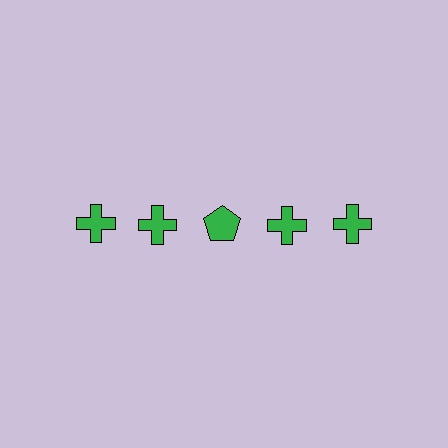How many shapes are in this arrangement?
There are 5 shapes arranged in a grid pattern.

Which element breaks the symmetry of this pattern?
The green pentagon in the top row, center column breaks the symmetry. All other shapes are green crosses.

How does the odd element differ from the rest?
It has a different shape: pentagon instead of cross.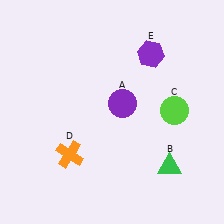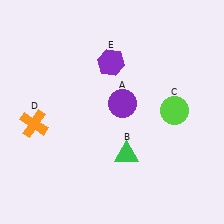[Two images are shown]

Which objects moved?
The objects that moved are: the green triangle (B), the orange cross (D), the purple hexagon (E).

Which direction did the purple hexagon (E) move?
The purple hexagon (E) moved left.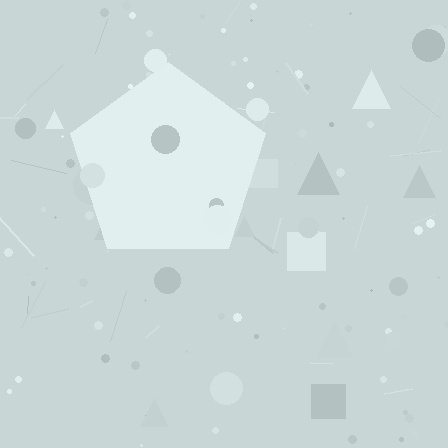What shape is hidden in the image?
A pentagon is hidden in the image.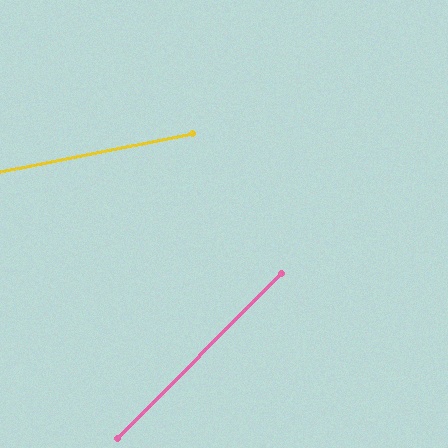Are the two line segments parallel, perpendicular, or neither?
Neither parallel nor perpendicular — they differ by about 34°.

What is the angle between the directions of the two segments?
Approximately 34 degrees.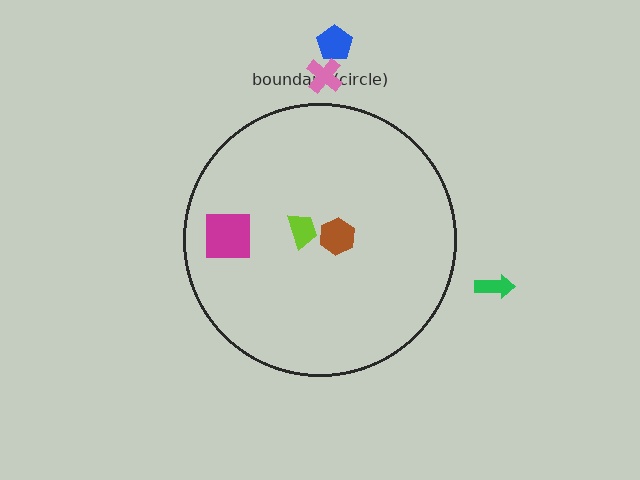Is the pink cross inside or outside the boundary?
Outside.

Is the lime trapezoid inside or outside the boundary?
Inside.